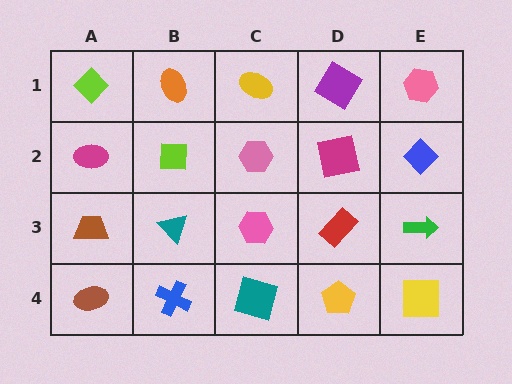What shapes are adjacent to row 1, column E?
A blue diamond (row 2, column E), a purple diamond (row 1, column D).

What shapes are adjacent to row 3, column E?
A blue diamond (row 2, column E), a yellow square (row 4, column E), a red rectangle (row 3, column D).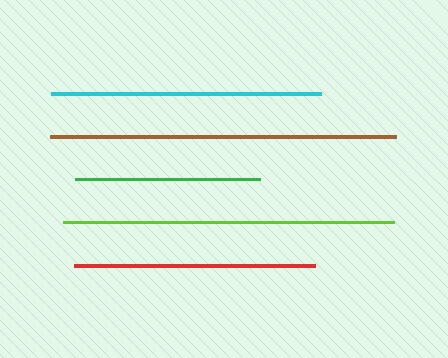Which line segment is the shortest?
The green line is the shortest at approximately 185 pixels.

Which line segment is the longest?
The brown line is the longest at approximately 346 pixels.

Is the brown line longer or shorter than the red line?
The brown line is longer than the red line.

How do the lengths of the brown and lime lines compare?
The brown and lime lines are approximately the same length.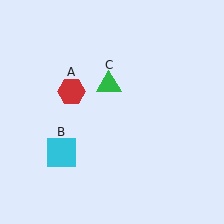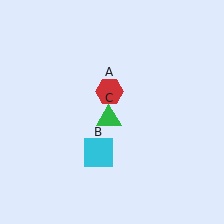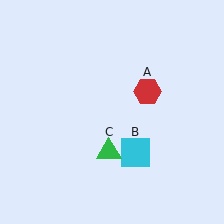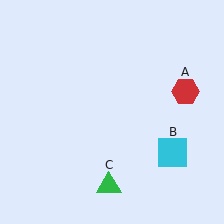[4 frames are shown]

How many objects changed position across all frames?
3 objects changed position: red hexagon (object A), cyan square (object B), green triangle (object C).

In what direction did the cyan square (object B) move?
The cyan square (object B) moved right.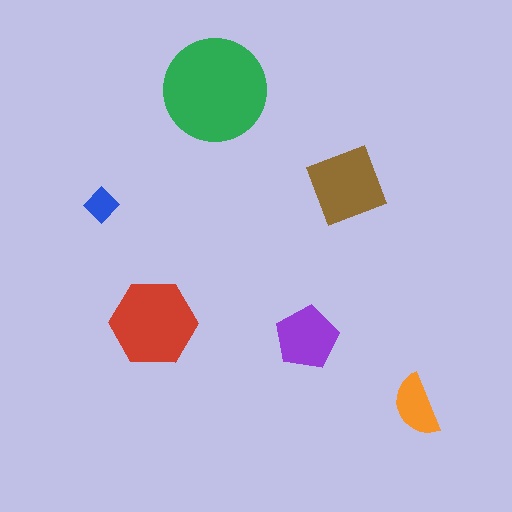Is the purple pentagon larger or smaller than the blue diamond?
Larger.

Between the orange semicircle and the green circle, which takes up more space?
The green circle.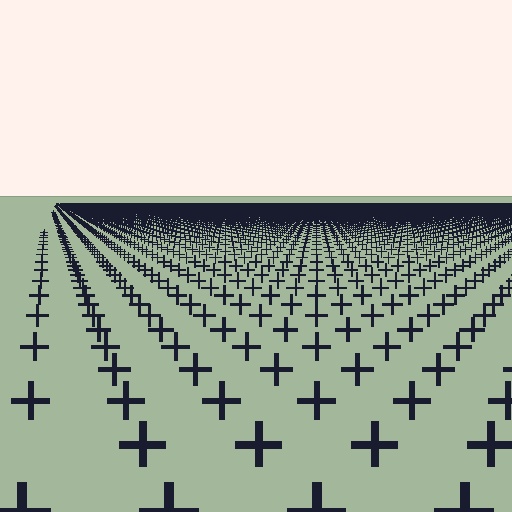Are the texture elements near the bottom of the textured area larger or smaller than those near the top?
Larger. Near the bottom, elements are closer to the viewer and appear at a bigger on-screen size.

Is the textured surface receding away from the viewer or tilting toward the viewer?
The surface is receding away from the viewer. Texture elements get smaller and denser toward the top.